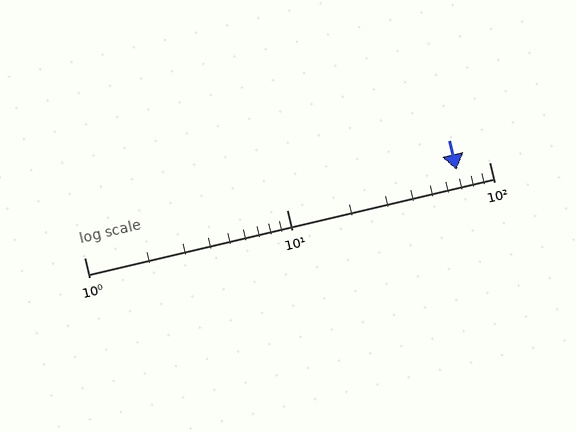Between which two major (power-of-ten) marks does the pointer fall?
The pointer is between 10 and 100.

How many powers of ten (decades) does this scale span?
The scale spans 2 decades, from 1 to 100.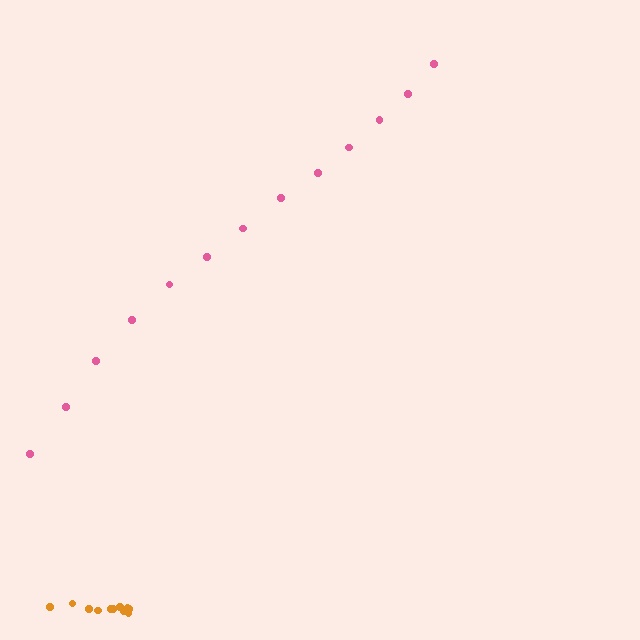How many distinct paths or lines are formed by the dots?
There are 2 distinct paths.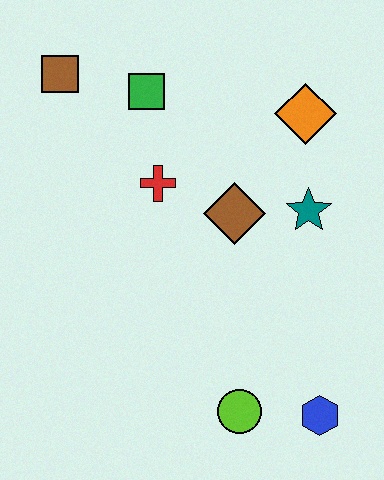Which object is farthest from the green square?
The blue hexagon is farthest from the green square.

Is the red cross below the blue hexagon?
No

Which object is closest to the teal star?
The brown diamond is closest to the teal star.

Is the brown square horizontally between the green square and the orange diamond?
No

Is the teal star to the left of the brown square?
No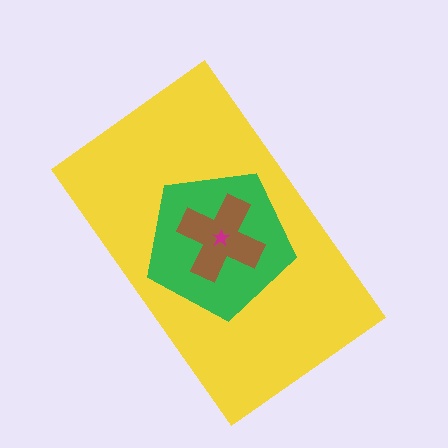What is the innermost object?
The magenta star.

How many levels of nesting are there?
4.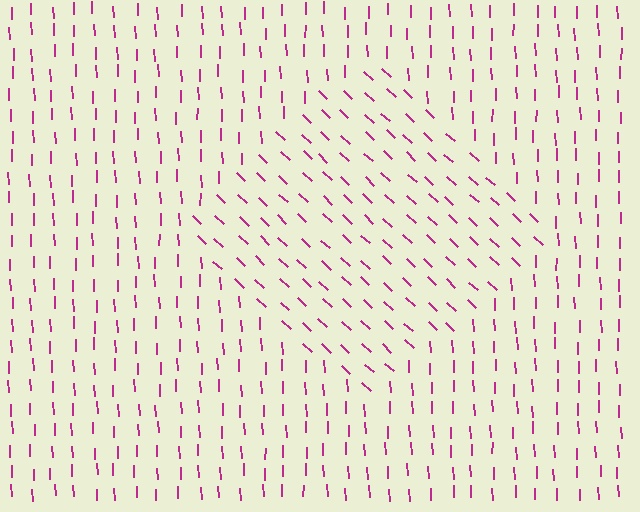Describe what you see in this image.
The image is filled with small magenta line segments. A diamond region in the image has lines oriented differently from the surrounding lines, creating a visible texture boundary.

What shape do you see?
I see a diamond.